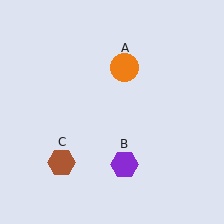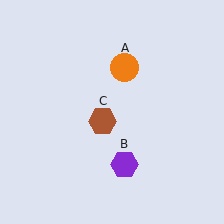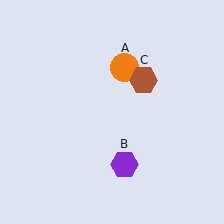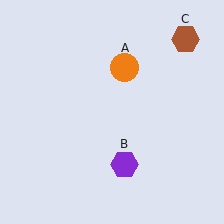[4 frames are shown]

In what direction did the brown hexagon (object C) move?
The brown hexagon (object C) moved up and to the right.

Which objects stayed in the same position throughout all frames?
Orange circle (object A) and purple hexagon (object B) remained stationary.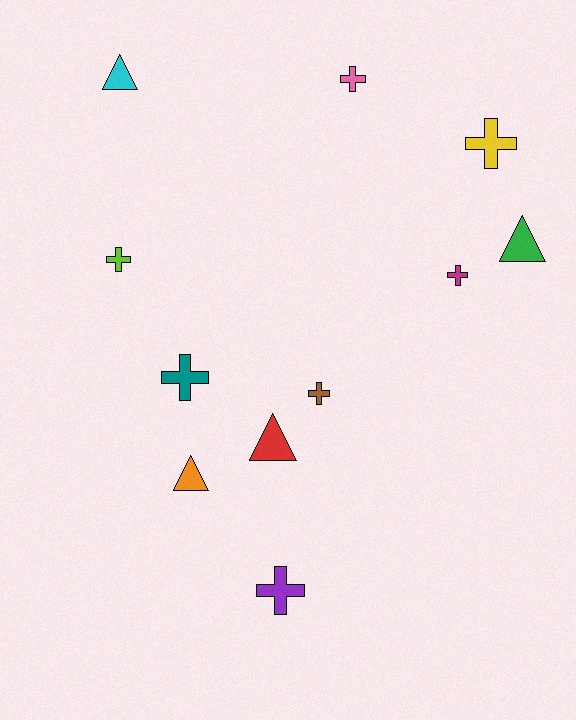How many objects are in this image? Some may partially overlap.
There are 11 objects.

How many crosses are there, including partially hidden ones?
There are 7 crosses.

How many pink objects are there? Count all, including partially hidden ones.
There is 1 pink object.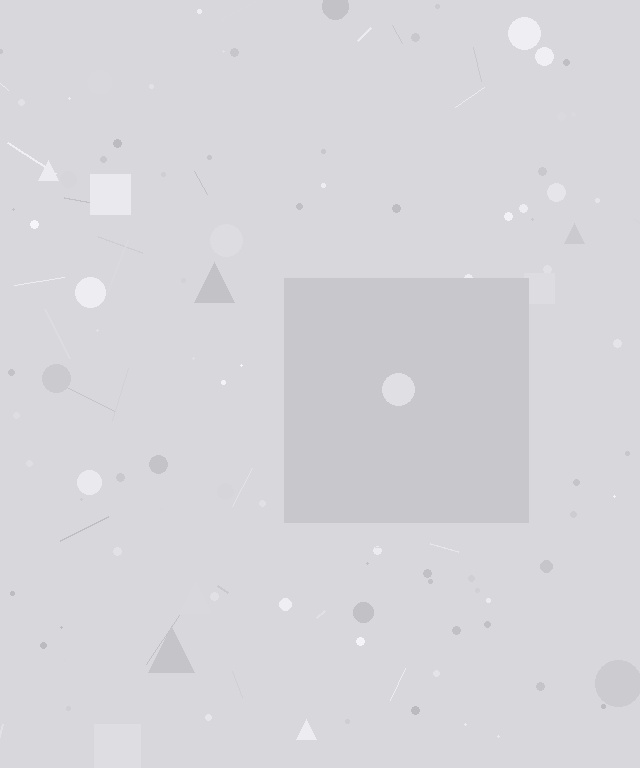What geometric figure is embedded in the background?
A square is embedded in the background.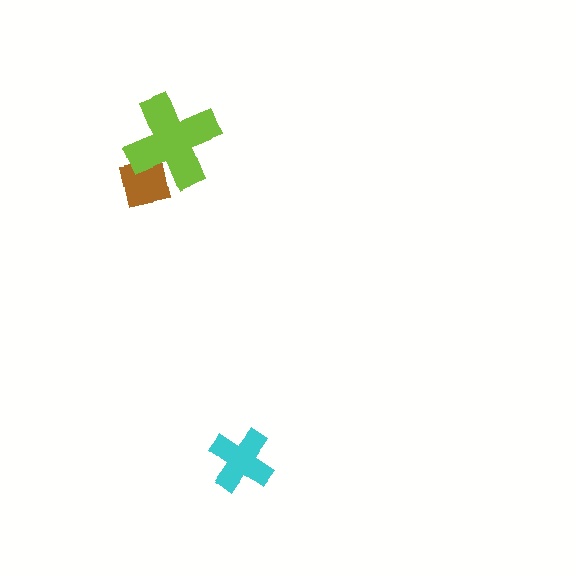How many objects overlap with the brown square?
1 object overlaps with the brown square.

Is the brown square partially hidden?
Yes, it is partially covered by another shape.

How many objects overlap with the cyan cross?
0 objects overlap with the cyan cross.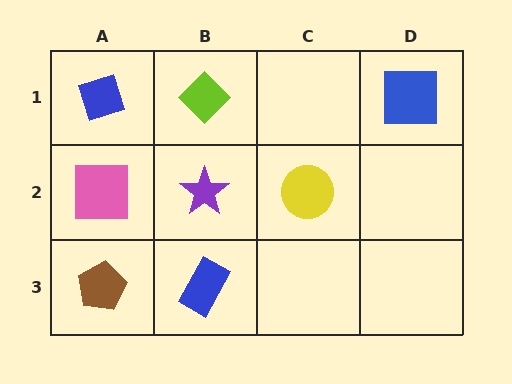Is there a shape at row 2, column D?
No, that cell is empty.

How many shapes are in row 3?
2 shapes.